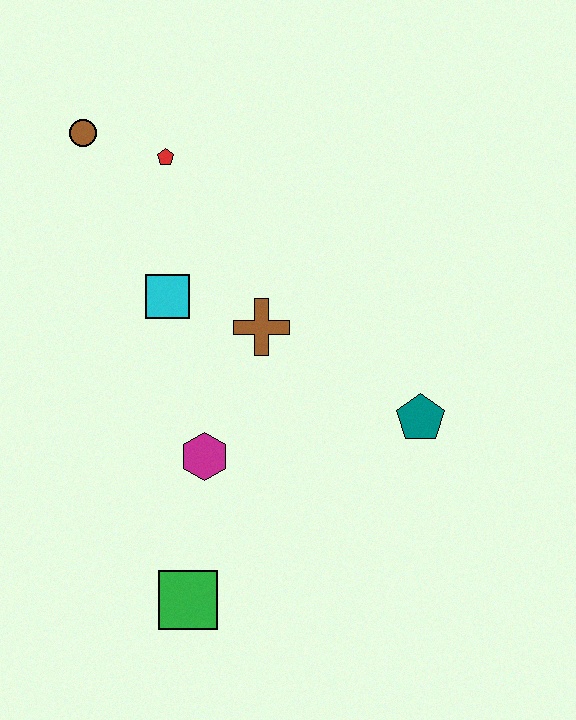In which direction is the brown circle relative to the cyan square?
The brown circle is above the cyan square.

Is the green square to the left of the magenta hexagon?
Yes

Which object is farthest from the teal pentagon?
The brown circle is farthest from the teal pentagon.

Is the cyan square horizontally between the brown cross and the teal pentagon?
No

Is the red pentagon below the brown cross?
No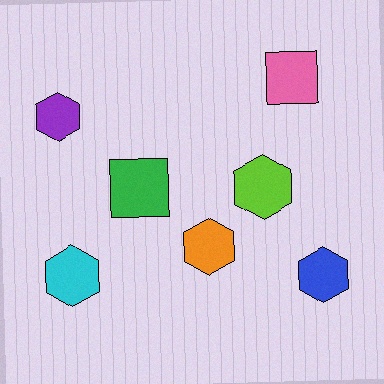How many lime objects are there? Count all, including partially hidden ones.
There is 1 lime object.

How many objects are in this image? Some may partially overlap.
There are 7 objects.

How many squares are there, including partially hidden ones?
There are 2 squares.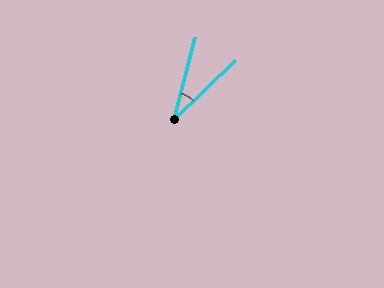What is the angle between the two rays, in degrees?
Approximately 32 degrees.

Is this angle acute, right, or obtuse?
It is acute.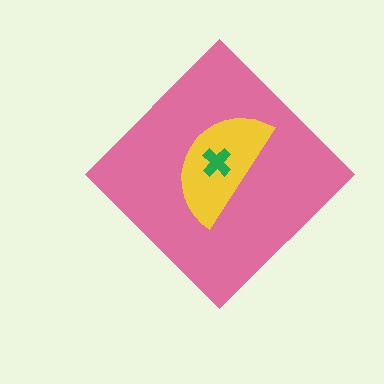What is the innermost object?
The green cross.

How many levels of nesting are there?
3.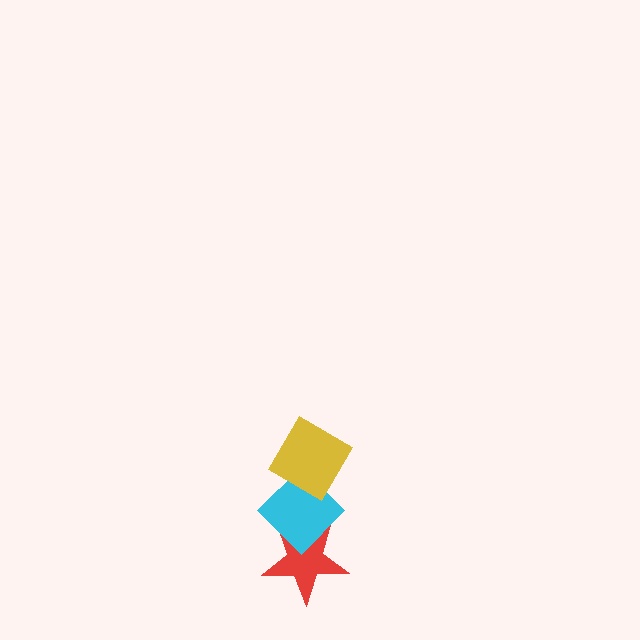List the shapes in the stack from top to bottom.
From top to bottom: the yellow diamond, the cyan diamond, the red star.